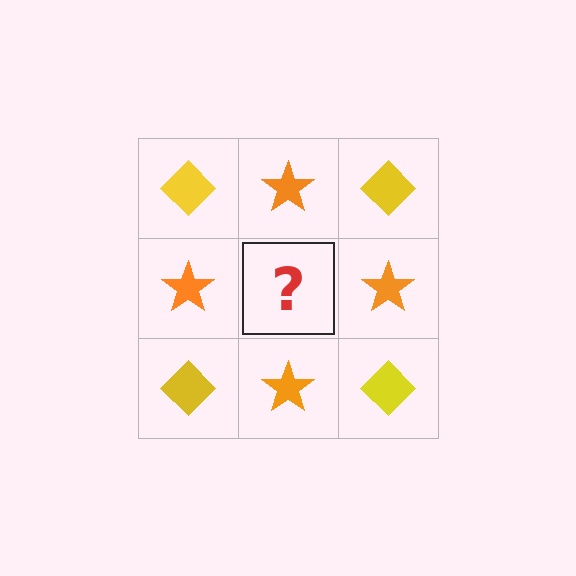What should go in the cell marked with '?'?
The missing cell should contain a yellow diamond.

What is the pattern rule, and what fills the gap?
The rule is that it alternates yellow diamond and orange star in a checkerboard pattern. The gap should be filled with a yellow diamond.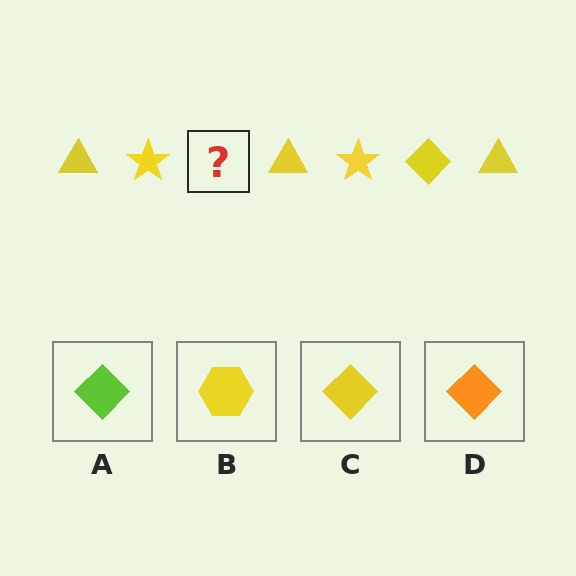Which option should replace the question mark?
Option C.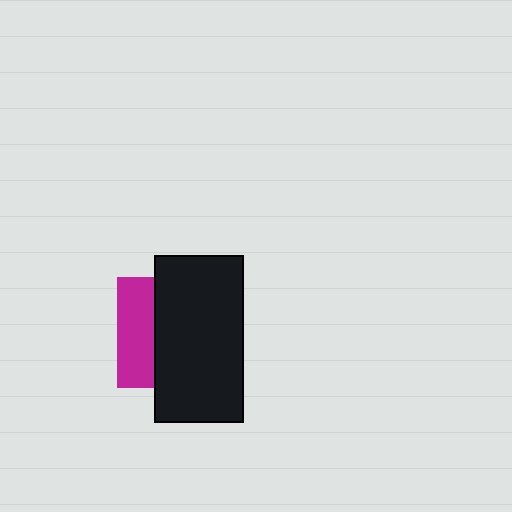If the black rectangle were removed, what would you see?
You would see the complete magenta square.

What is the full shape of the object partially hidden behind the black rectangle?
The partially hidden object is a magenta square.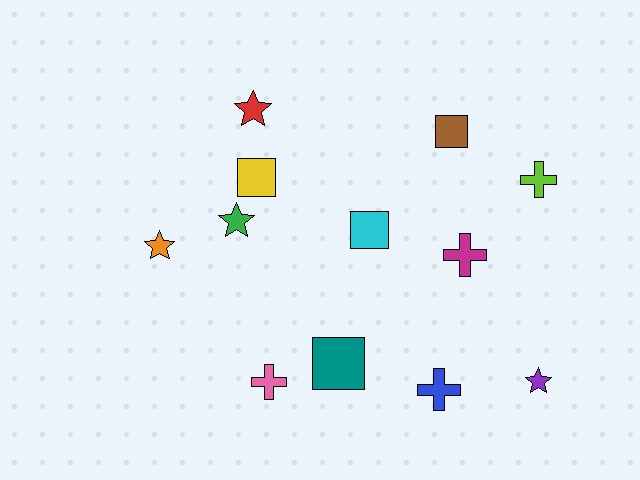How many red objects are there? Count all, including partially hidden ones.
There is 1 red object.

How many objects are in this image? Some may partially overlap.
There are 12 objects.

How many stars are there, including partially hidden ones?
There are 4 stars.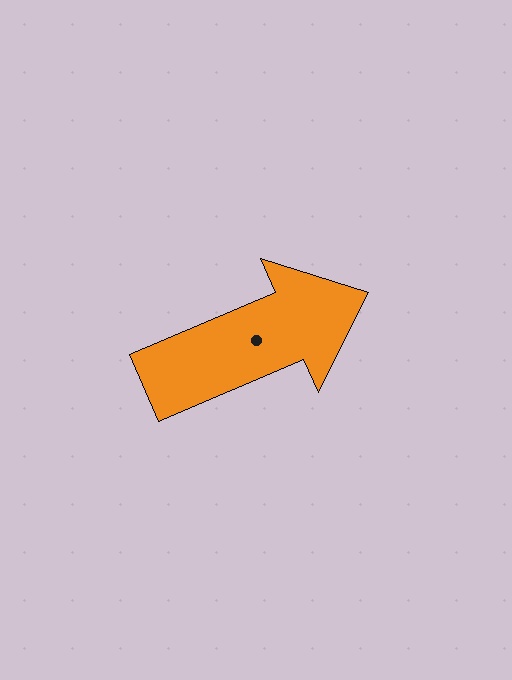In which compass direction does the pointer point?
Northeast.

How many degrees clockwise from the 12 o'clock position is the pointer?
Approximately 67 degrees.